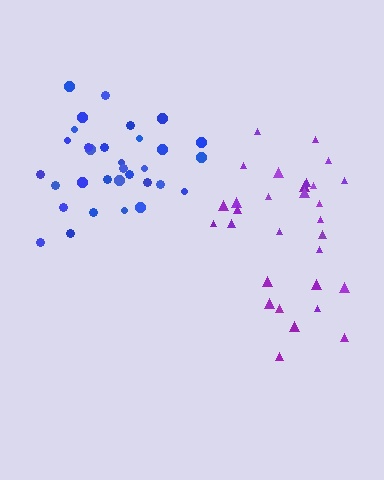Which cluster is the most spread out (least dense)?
Purple.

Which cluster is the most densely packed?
Blue.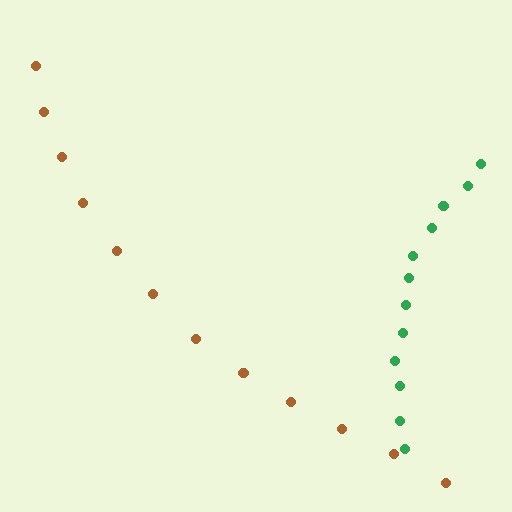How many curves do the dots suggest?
There are 2 distinct paths.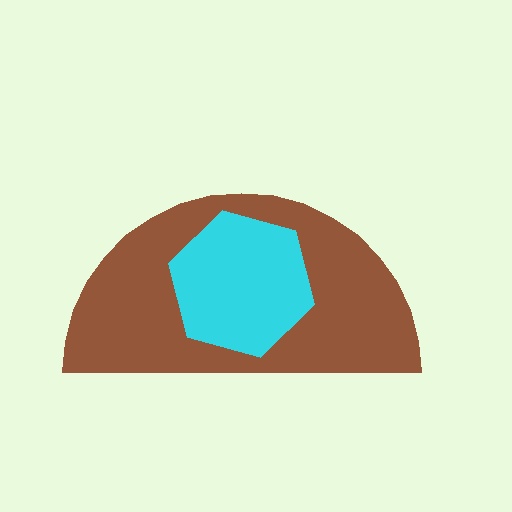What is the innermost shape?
The cyan hexagon.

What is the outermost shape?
The brown semicircle.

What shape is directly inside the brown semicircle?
The cyan hexagon.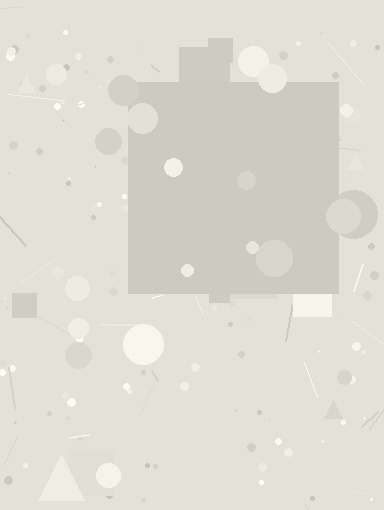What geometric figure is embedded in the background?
A square is embedded in the background.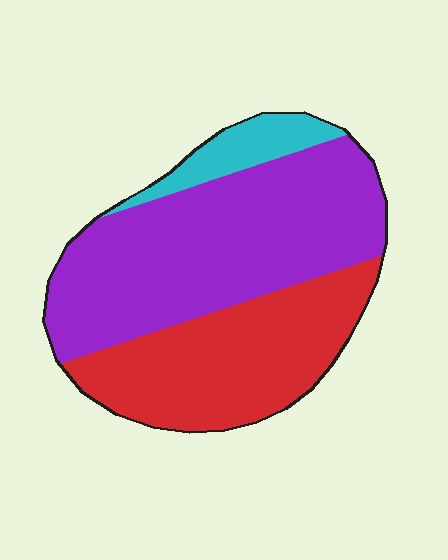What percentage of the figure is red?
Red covers 36% of the figure.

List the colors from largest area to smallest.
From largest to smallest: purple, red, cyan.